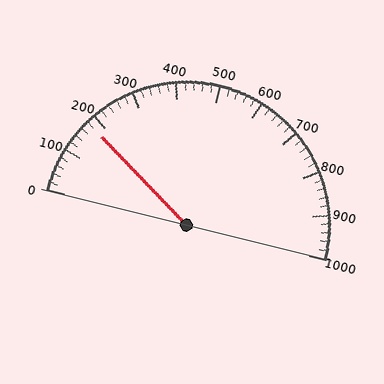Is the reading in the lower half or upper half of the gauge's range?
The reading is in the lower half of the range (0 to 1000).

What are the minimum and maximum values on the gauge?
The gauge ranges from 0 to 1000.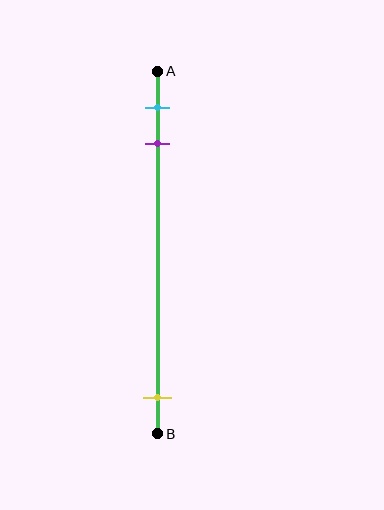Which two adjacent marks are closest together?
The cyan and purple marks are the closest adjacent pair.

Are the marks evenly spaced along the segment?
No, the marks are not evenly spaced.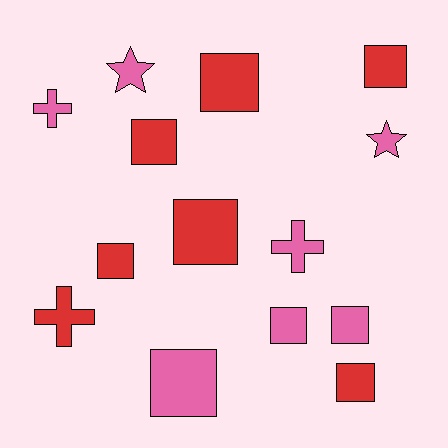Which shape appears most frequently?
Square, with 9 objects.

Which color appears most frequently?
Red, with 7 objects.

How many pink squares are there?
There are 3 pink squares.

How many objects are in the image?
There are 14 objects.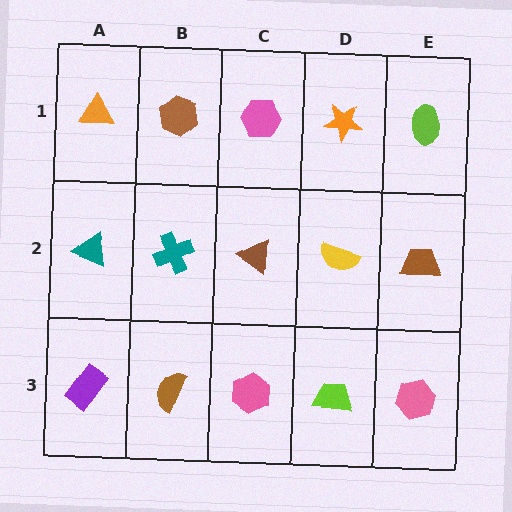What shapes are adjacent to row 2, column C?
A pink hexagon (row 1, column C), a pink hexagon (row 3, column C), a teal cross (row 2, column B), a yellow semicircle (row 2, column D).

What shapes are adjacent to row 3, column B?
A teal cross (row 2, column B), a purple rectangle (row 3, column A), a pink hexagon (row 3, column C).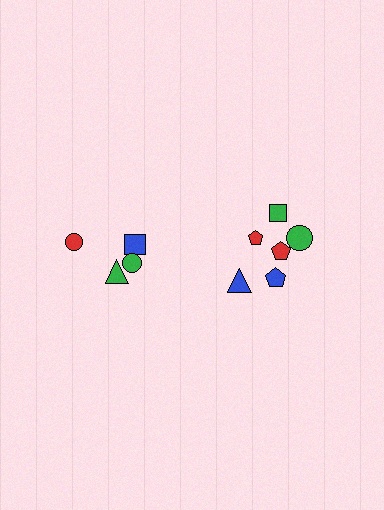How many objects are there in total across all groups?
There are 10 objects.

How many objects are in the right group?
There are 6 objects.